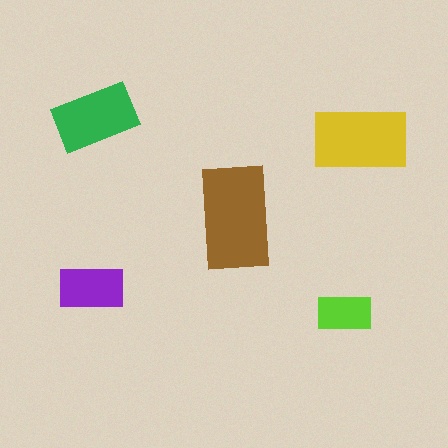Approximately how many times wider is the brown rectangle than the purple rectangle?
About 1.5 times wider.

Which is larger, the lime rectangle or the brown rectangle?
The brown one.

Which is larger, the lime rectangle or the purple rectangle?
The purple one.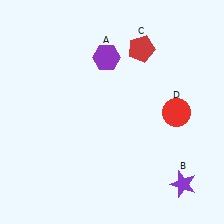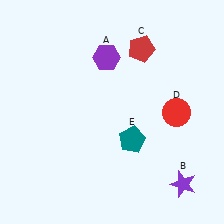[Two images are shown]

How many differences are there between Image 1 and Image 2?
There is 1 difference between the two images.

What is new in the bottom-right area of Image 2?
A teal pentagon (E) was added in the bottom-right area of Image 2.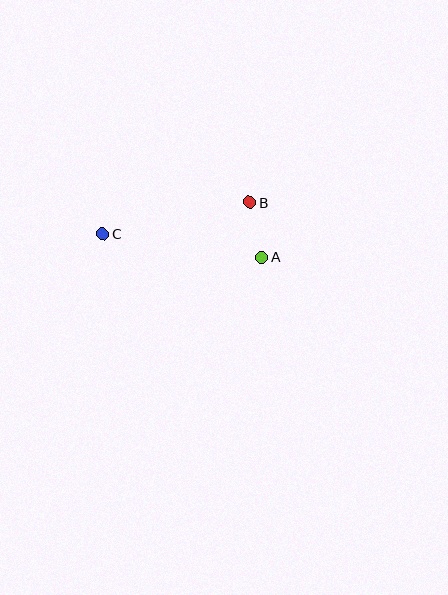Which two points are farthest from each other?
Points A and C are farthest from each other.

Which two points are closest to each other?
Points A and B are closest to each other.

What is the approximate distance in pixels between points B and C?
The distance between B and C is approximately 150 pixels.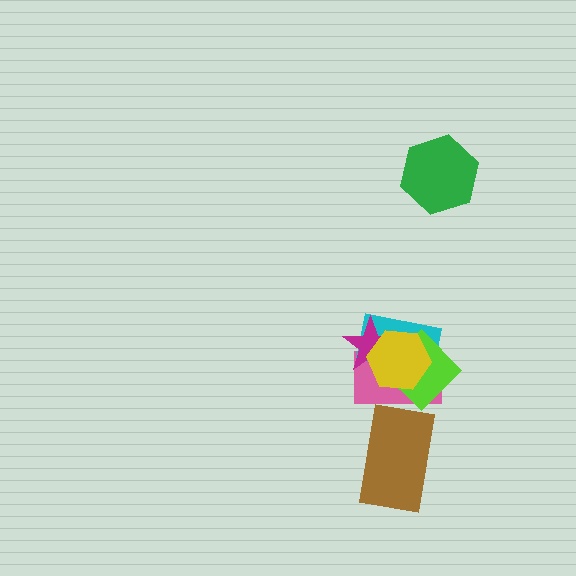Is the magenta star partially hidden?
Yes, it is partially covered by another shape.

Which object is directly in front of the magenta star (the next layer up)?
The lime diamond is directly in front of the magenta star.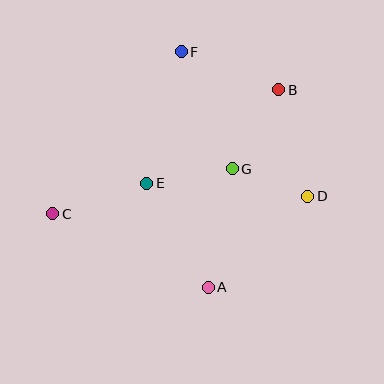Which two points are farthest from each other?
Points B and C are farthest from each other.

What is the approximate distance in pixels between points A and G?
The distance between A and G is approximately 121 pixels.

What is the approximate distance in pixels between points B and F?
The distance between B and F is approximately 105 pixels.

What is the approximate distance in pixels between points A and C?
The distance between A and C is approximately 172 pixels.